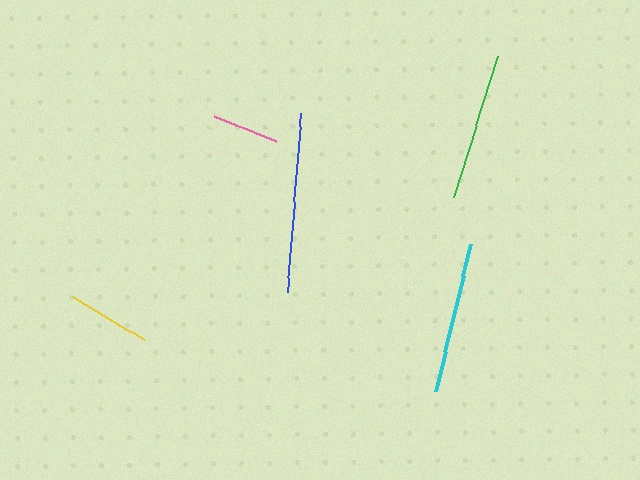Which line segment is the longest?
The blue line is the longest at approximately 180 pixels.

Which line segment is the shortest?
The pink line is the shortest at approximately 66 pixels.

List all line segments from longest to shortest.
From longest to shortest: blue, cyan, green, yellow, pink.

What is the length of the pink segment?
The pink segment is approximately 66 pixels long.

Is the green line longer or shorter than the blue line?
The blue line is longer than the green line.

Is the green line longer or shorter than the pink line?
The green line is longer than the pink line.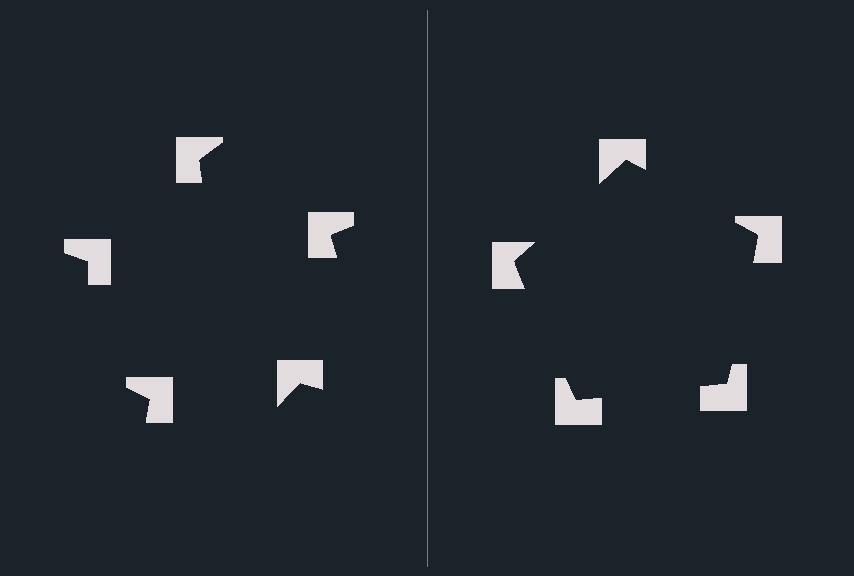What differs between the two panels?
The notched squares are positioned identically on both sides; only the wedge orientations differ. On the right they align to a pentagon; on the left they are misaligned.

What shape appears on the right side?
An illusory pentagon.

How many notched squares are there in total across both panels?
10 — 5 on each side.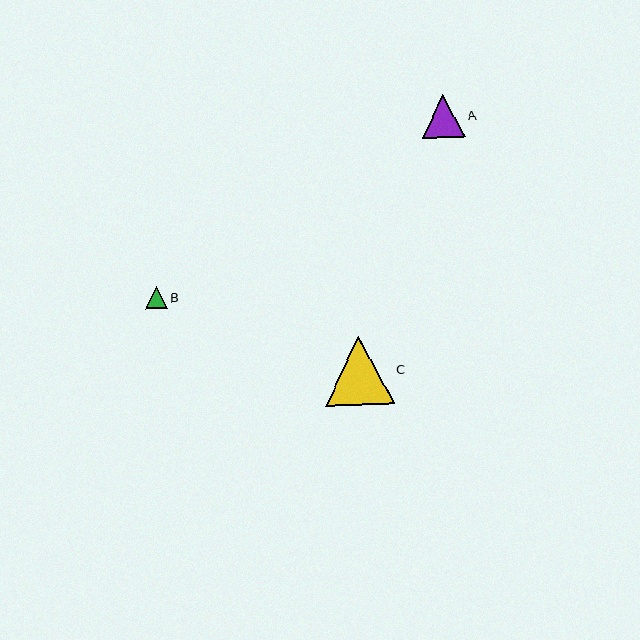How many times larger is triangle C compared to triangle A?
Triangle C is approximately 1.6 times the size of triangle A.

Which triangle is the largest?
Triangle C is the largest with a size of approximately 68 pixels.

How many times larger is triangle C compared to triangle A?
Triangle C is approximately 1.6 times the size of triangle A.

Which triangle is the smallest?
Triangle B is the smallest with a size of approximately 22 pixels.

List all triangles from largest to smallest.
From largest to smallest: C, A, B.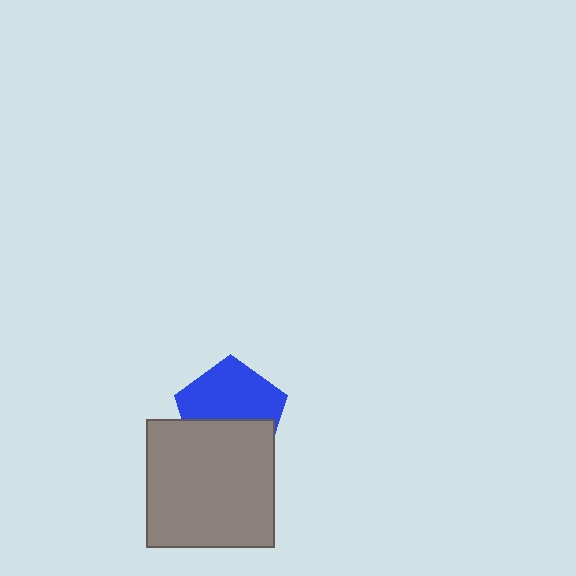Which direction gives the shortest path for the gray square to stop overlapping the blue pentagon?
Moving down gives the shortest separation.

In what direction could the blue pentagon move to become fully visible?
The blue pentagon could move up. That would shift it out from behind the gray square entirely.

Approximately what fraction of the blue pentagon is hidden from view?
Roughly 43% of the blue pentagon is hidden behind the gray square.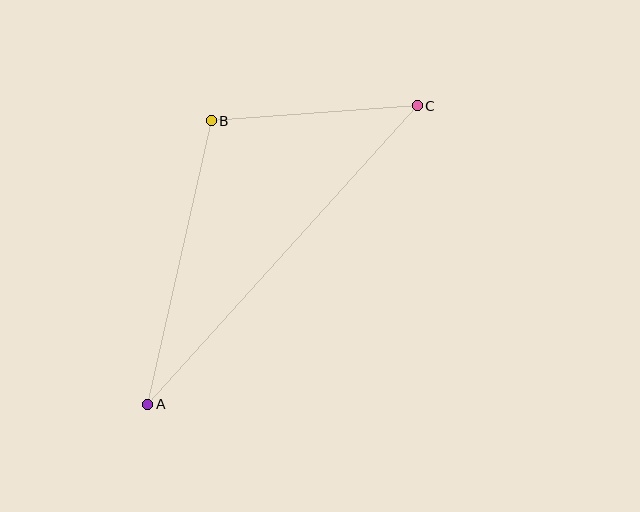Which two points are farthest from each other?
Points A and C are farthest from each other.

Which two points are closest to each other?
Points B and C are closest to each other.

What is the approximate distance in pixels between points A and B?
The distance between A and B is approximately 290 pixels.